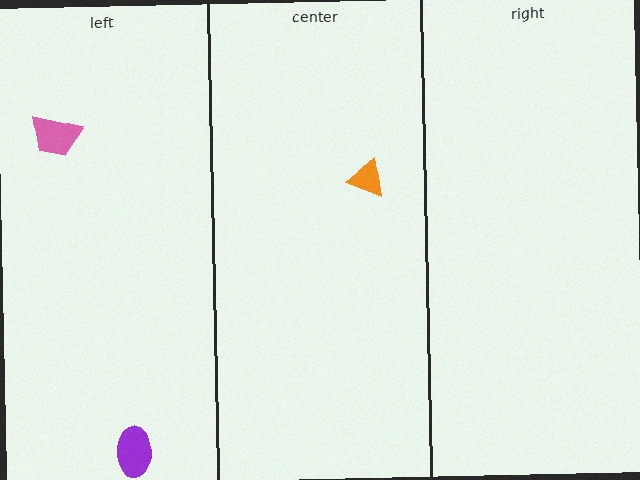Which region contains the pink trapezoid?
The left region.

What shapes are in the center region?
The orange triangle.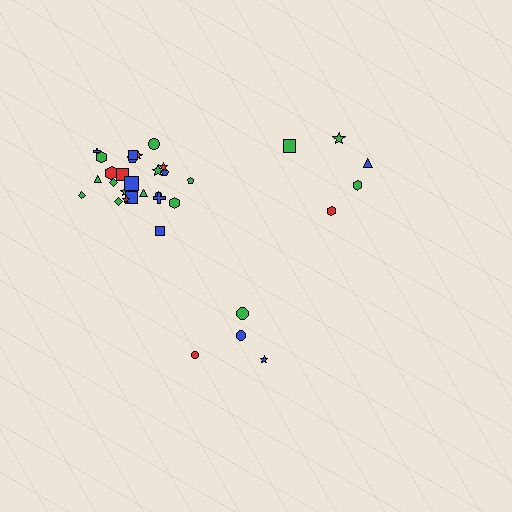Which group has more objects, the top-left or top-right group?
The top-left group.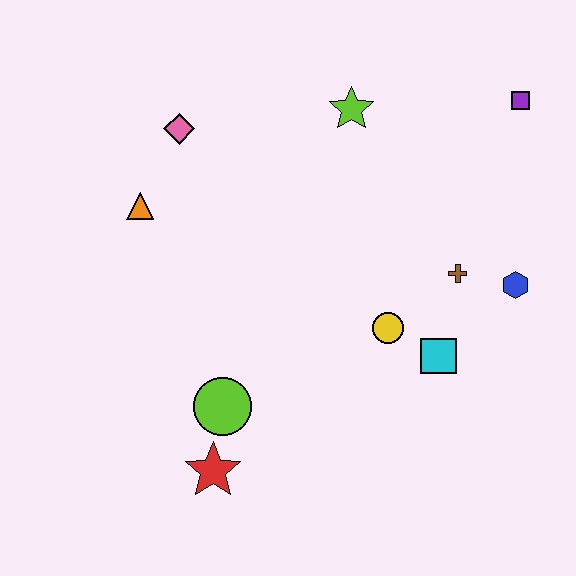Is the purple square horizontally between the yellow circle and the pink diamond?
No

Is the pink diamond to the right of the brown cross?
No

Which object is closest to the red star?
The lime circle is closest to the red star.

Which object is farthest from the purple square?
The red star is farthest from the purple square.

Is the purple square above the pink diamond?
Yes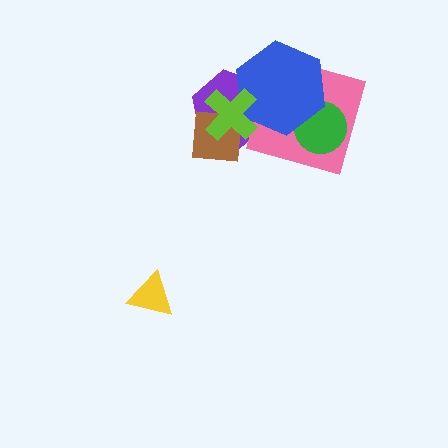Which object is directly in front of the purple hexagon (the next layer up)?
The brown square is directly in front of the purple hexagon.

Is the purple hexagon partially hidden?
Yes, it is partially covered by another shape.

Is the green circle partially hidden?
Yes, it is partially covered by another shape.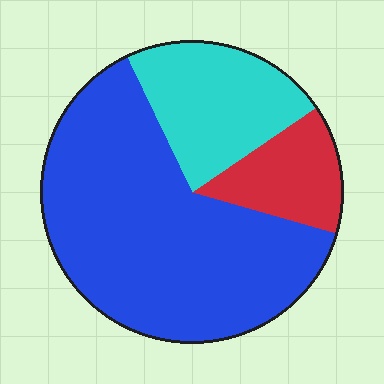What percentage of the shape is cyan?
Cyan covers roughly 25% of the shape.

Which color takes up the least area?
Red, at roughly 15%.